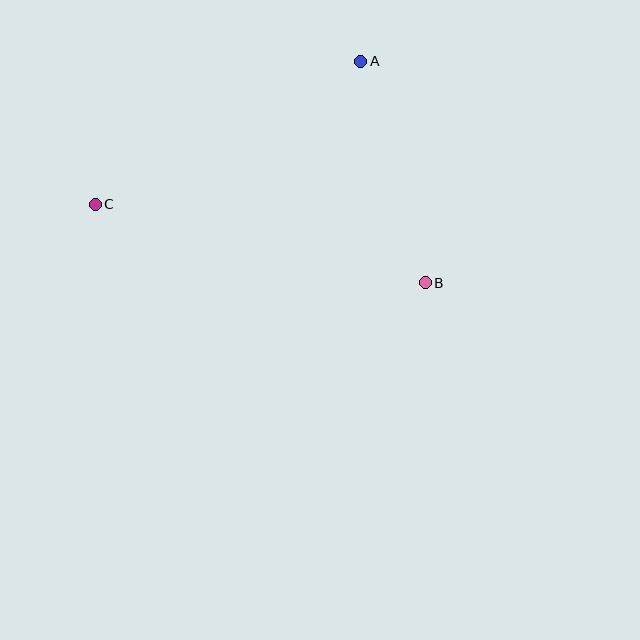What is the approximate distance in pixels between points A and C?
The distance between A and C is approximately 301 pixels.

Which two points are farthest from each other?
Points B and C are farthest from each other.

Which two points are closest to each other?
Points A and B are closest to each other.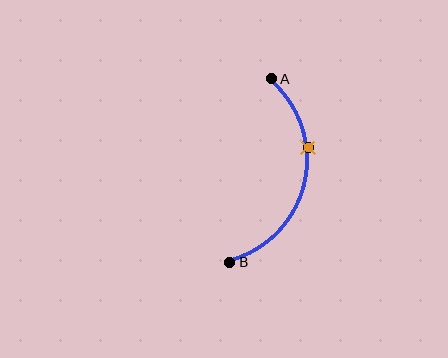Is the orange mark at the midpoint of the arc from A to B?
No. The orange mark lies on the arc but is closer to endpoint A. The arc midpoint would be at the point on the curve equidistant along the arc from both A and B.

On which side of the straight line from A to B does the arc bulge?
The arc bulges to the right of the straight line connecting A and B.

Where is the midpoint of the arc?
The arc midpoint is the point on the curve farthest from the straight line joining A and B. It sits to the right of that line.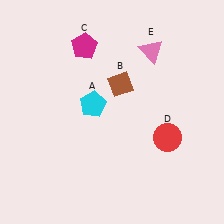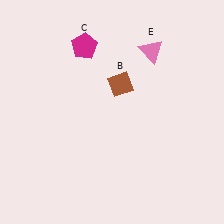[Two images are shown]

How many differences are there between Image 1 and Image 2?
There are 2 differences between the two images.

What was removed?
The red circle (D), the cyan pentagon (A) were removed in Image 2.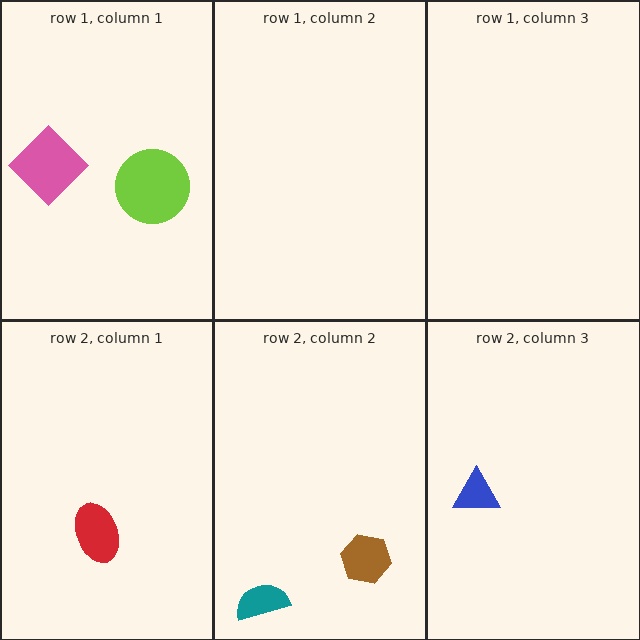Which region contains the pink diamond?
The row 1, column 1 region.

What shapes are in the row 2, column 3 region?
The blue triangle.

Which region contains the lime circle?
The row 1, column 1 region.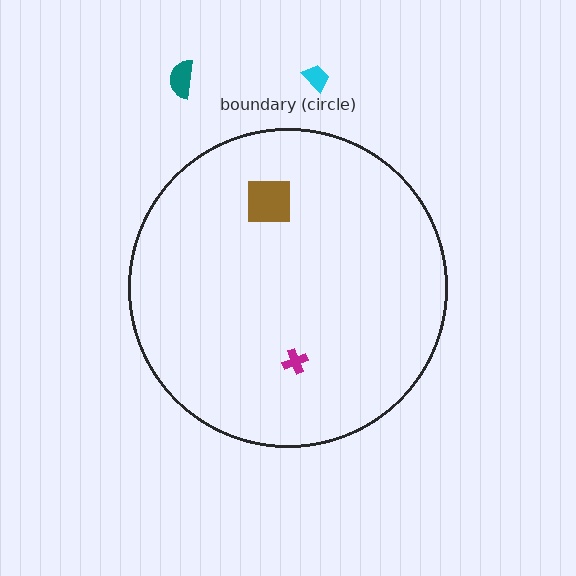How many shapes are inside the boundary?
2 inside, 2 outside.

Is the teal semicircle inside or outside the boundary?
Outside.